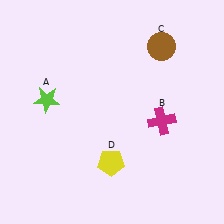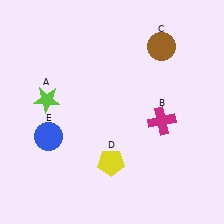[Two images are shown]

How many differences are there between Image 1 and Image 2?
There is 1 difference between the two images.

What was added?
A blue circle (E) was added in Image 2.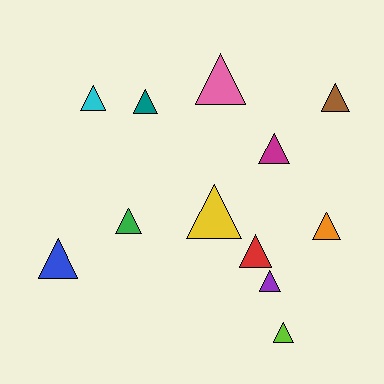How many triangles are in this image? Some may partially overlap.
There are 12 triangles.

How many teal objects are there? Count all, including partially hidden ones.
There is 1 teal object.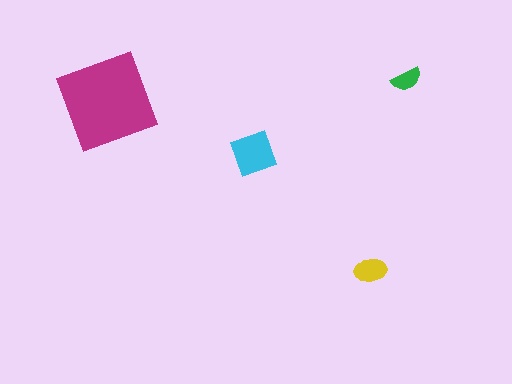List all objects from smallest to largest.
The green semicircle, the yellow ellipse, the cyan diamond, the magenta square.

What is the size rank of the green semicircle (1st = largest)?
4th.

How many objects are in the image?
There are 4 objects in the image.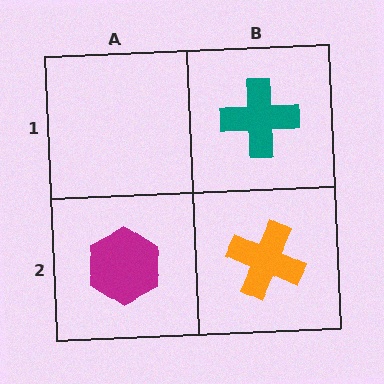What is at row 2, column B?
An orange cross.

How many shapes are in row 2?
2 shapes.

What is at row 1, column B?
A teal cross.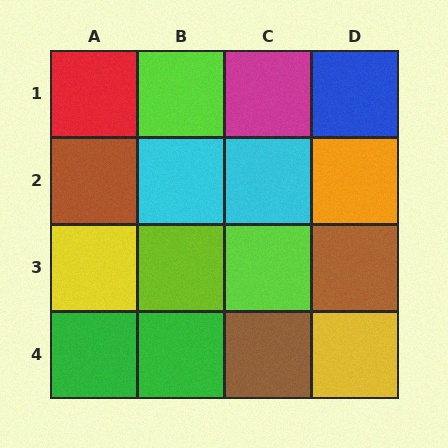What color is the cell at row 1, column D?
Blue.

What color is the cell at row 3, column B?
Lime.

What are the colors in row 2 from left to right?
Brown, cyan, cyan, orange.